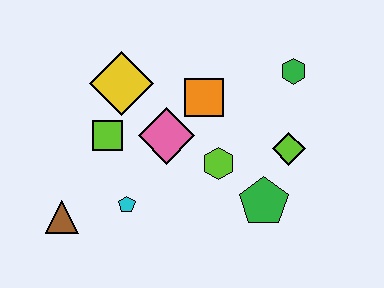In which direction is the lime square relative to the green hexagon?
The lime square is to the left of the green hexagon.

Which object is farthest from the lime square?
The green hexagon is farthest from the lime square.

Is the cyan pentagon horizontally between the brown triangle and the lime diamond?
Yes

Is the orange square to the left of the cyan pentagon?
No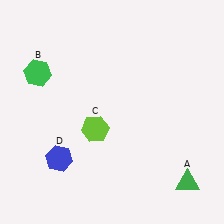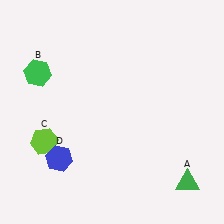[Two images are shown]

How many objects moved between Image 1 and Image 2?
1 object moved between the two images.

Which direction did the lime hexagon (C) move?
The lime hexagon (C) moved left.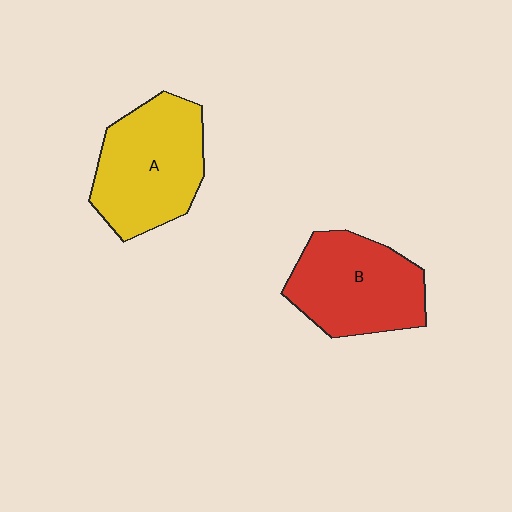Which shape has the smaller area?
Shape B (red).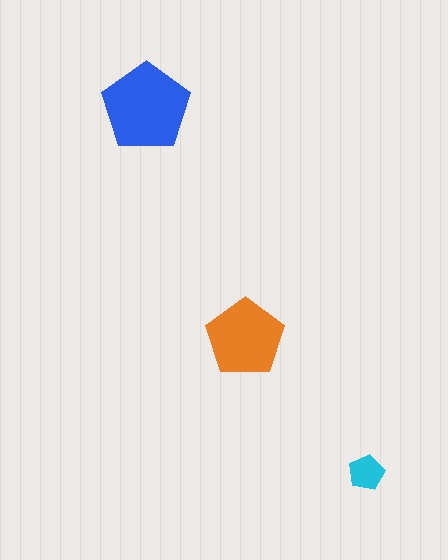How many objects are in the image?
There are 3 objects in the image.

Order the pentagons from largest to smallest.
the blue one, the orange one, the cyan one.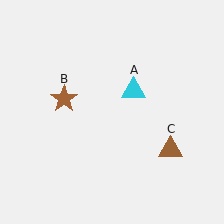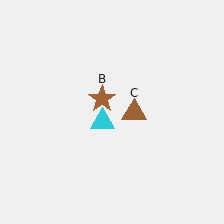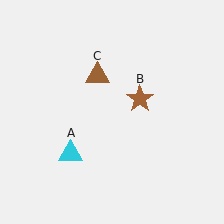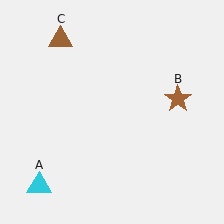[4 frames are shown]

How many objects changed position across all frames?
3 objects changed position: cyan triangle (object A), brown star (object B), brown triangle (object C).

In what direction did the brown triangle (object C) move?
The brown triangle (object C) moved up and to the left.